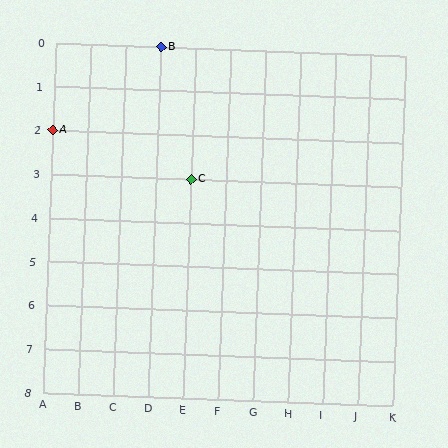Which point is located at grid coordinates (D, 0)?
Point B is at (D, 0).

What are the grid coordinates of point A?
Point A is at grid coordinates (A, 2).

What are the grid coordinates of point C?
Point C is at grid coordinates (E, 3).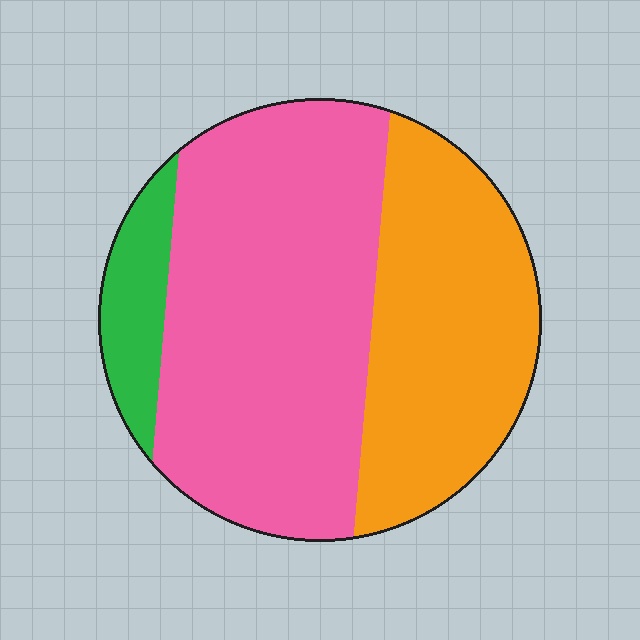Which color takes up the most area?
Pink, at roughly 55%.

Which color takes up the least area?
Green, at roughly 10%.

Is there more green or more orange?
Orange.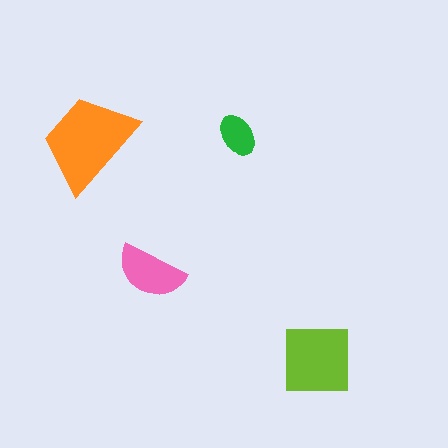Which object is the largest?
The orange trapezoid.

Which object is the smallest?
The green ellipse.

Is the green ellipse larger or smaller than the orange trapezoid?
Smaller.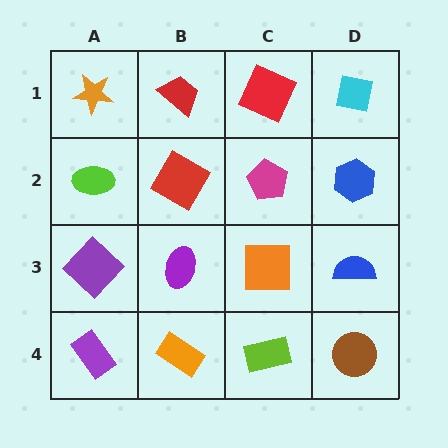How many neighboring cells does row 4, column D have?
2.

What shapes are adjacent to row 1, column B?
A red square (row 2, column B), an orange star (row 1, column A), a red square (row 1, column C).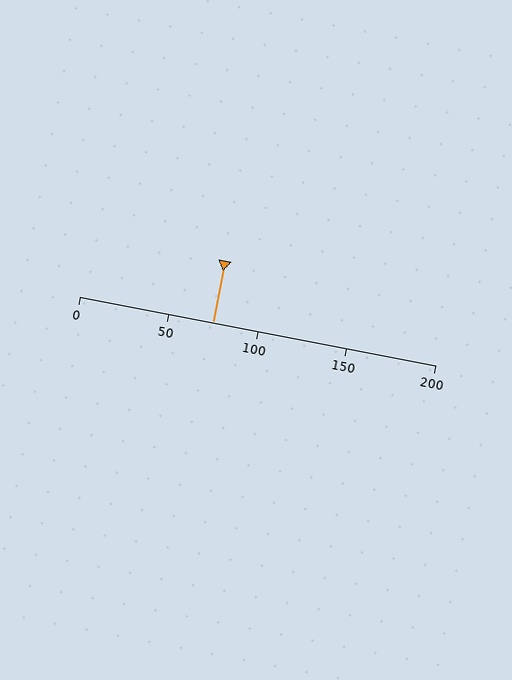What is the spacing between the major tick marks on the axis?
The major ticks are spaced 50 apart.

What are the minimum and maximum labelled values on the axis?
The axis runs from 0 to 200.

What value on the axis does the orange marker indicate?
The marker indicates approximately 75.